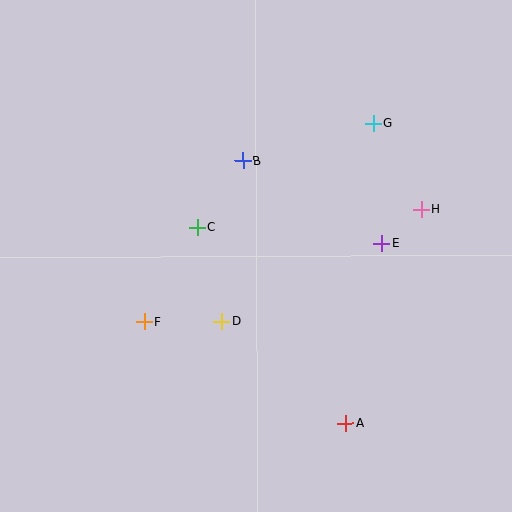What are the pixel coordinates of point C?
Point C is at (197, 227).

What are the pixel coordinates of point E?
Point E is at (382, 244).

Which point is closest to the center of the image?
Point C at (197, 227) is closest to the center.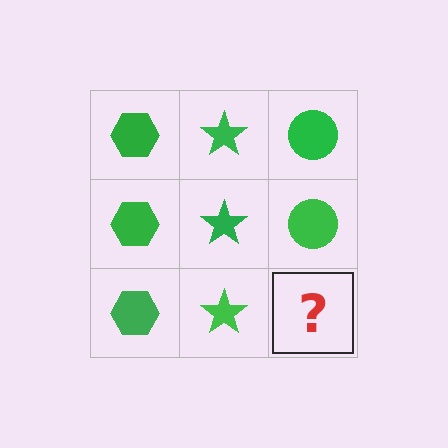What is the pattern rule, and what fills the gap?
The rule is that each column has a consistent shape. The gap should be filled with a green circle.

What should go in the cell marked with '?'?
The missing cell should contain a green circle.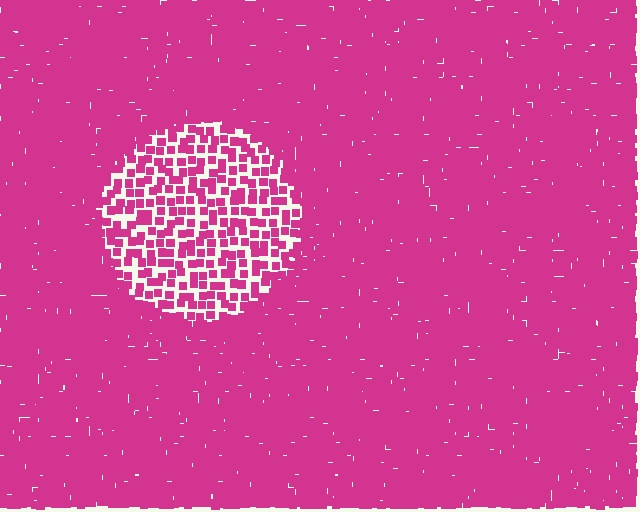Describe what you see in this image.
The image contains small magenta elements arranged at two different densities. A circle-shaped region is visible where the elements are less densely packed than the surrounding area.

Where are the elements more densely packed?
The elements are more densely packed outside the circle boundary.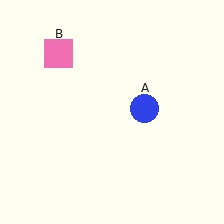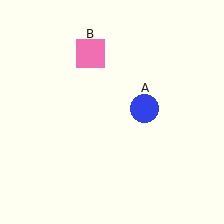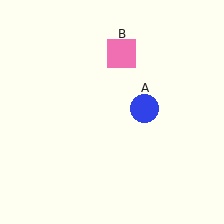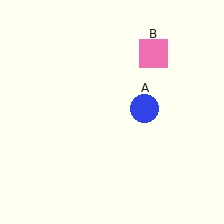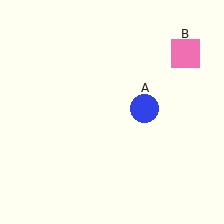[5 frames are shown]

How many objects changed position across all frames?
1 object changed position: pink square (object B).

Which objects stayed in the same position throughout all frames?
Blue circle (object A) remained stationary.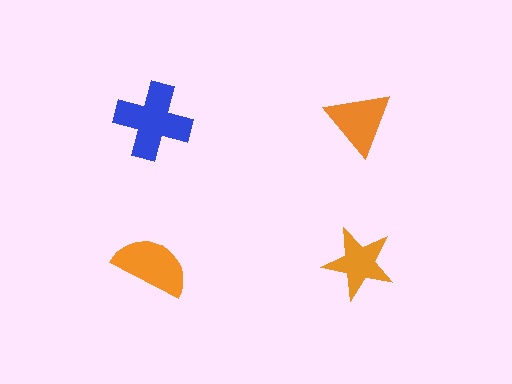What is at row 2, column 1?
An orange semicircle.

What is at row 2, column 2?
An orange star.